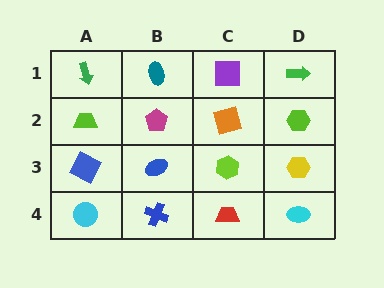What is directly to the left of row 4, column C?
A blue cross.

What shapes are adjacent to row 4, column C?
A lime hexagon (row 3, column C), a blue cross (row 4, column B), a cyan ellipse (row 4, column D).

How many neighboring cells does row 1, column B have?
3.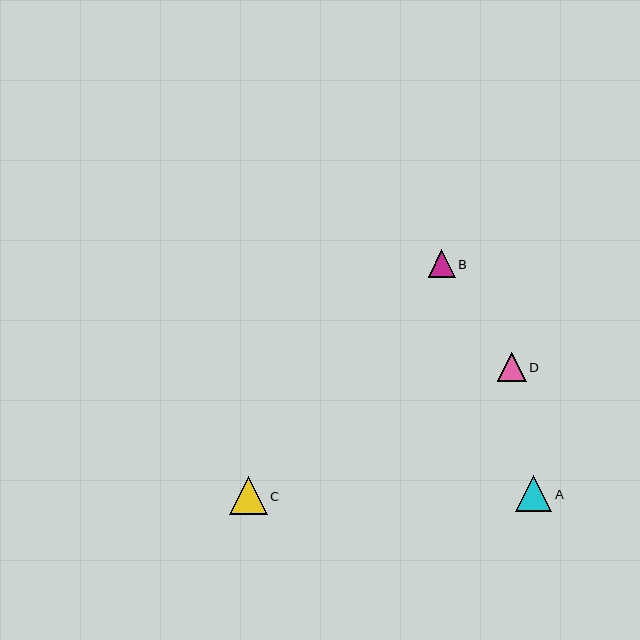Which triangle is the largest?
Triangle C is the largest with a size of approximately 37 pixels.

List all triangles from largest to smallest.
From largest to smallest: C, A, D, B.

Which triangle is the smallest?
Triangle B is the smallest with a size of approximately 27 pixels.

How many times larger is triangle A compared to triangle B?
Triangle A is approximately 1.3 times the size of triangle B.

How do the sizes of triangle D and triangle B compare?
Triangle D and triangle B are approximately the same size.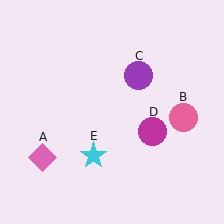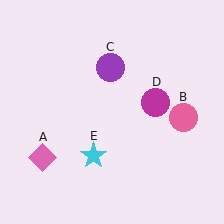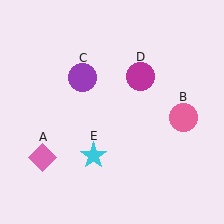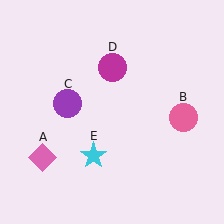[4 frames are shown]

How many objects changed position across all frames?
2 objects changed position: purple circle (object C), magenta circle (object D).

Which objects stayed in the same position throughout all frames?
Pink diamond (object A) and pink circle (object B) and cyan star (object E) remained stationary.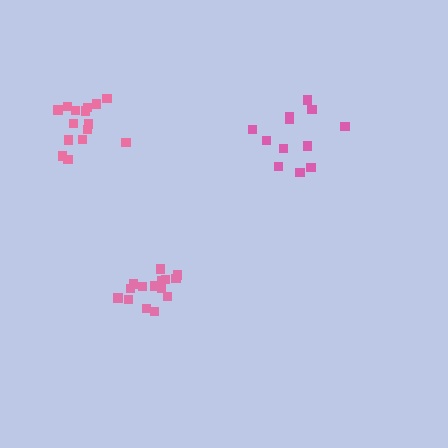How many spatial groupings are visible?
There are 3 spatial groupings.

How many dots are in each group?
Group 1: 15 dots, Group 2: 12 dots, Group 3: 15 dots (42 total).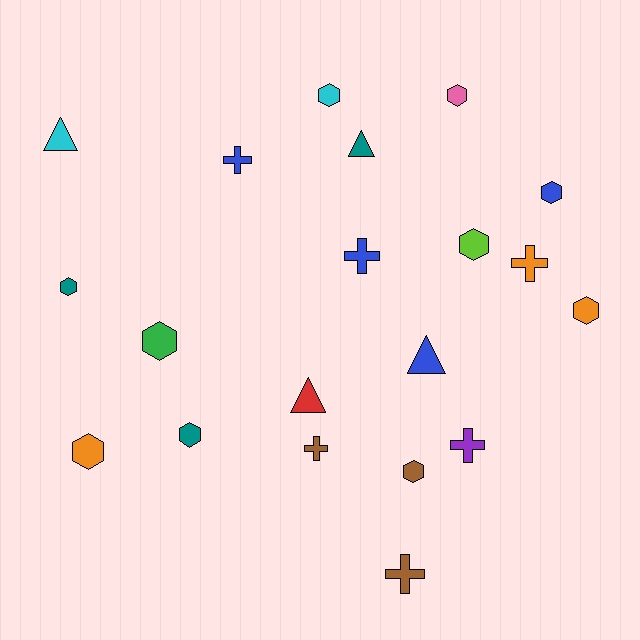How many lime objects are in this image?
There is 1 lime object.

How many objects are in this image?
There are 20 objects.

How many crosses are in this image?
There are 6 crosses.